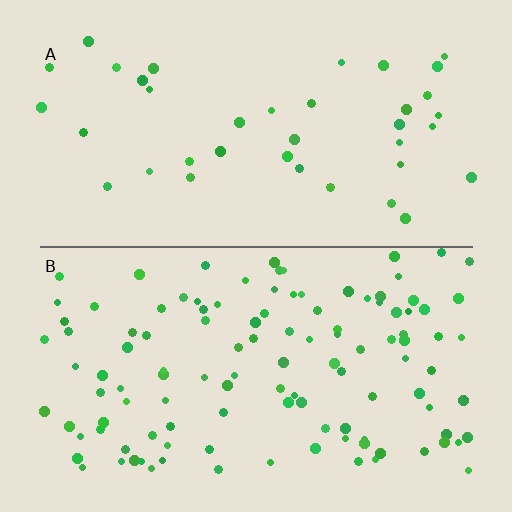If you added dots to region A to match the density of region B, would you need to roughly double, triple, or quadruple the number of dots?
Approximately triple.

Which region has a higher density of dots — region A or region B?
B (the bottom).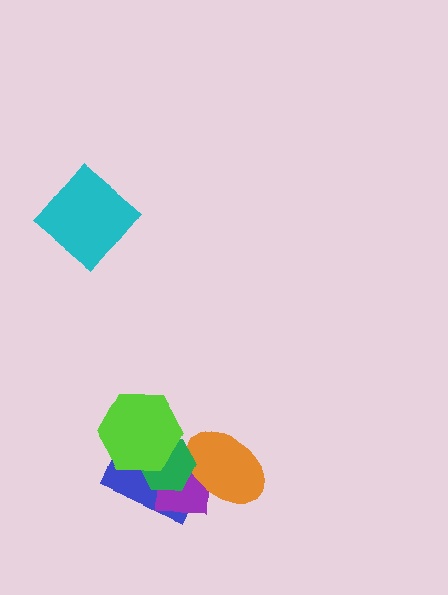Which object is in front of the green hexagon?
The lime hexagon is in front of the green hexagon.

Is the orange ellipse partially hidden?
Yes, it is partially covered by another shape.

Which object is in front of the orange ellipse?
The green hexagon is in front of the orange ellipse.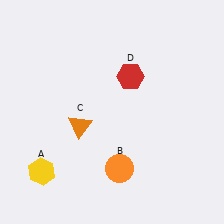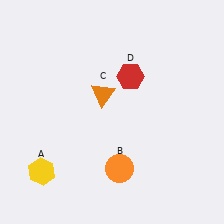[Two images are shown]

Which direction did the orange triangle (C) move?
The orange triangle (C) moved up.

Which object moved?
The orange triangle (C) moved up.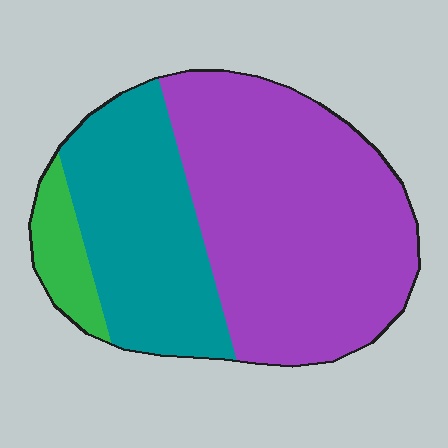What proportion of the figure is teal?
Teal covers 33% of the figure.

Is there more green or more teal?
Teal.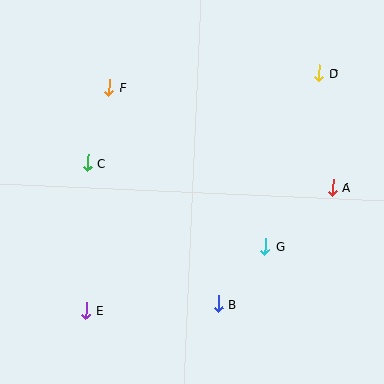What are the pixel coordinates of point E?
Point E is at (86, 311).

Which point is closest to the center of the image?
Point G at (266, 247) is closest to the center.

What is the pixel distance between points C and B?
The distance between C and B is 192 pixels.